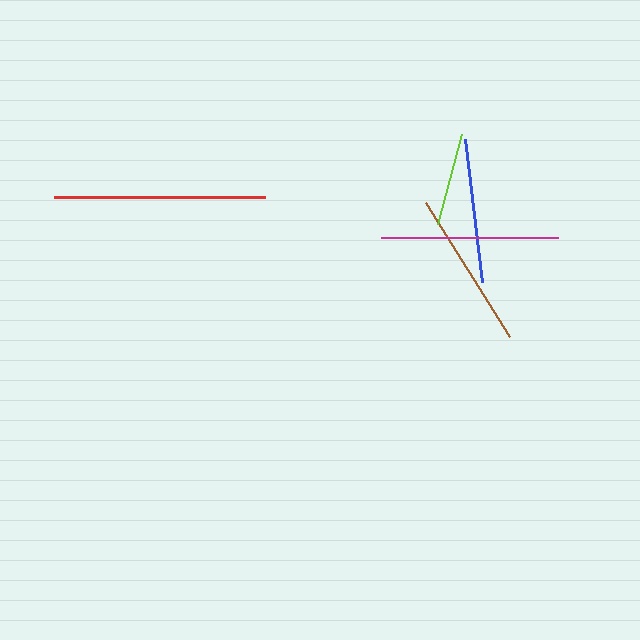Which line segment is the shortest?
The lime line is the shortest at approximately 92 pixels.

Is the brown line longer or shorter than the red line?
The red line is longer than the brown line.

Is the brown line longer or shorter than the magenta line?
The magenta line is longer than the brown line.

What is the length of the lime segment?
The lime segment is approximately 92 pixels long.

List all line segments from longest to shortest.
From longest to shortest: red, magenta, brown, blue, lime.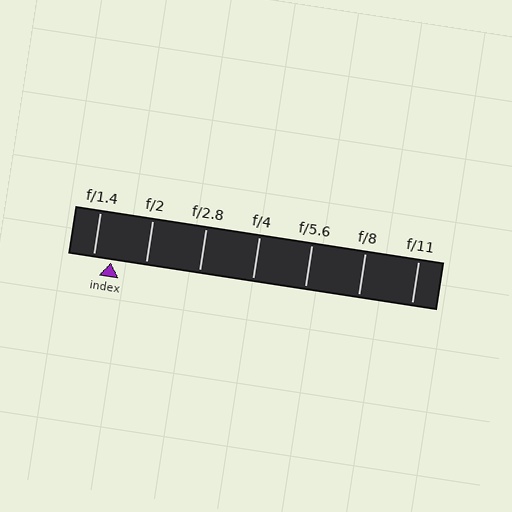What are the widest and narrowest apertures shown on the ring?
The widest aperture shown is f/1.4 and the narrowest is f/11.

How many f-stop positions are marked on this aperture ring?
There are 7 f-stop positions marked.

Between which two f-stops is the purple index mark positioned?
The index mark is between f/1.4 and f/2.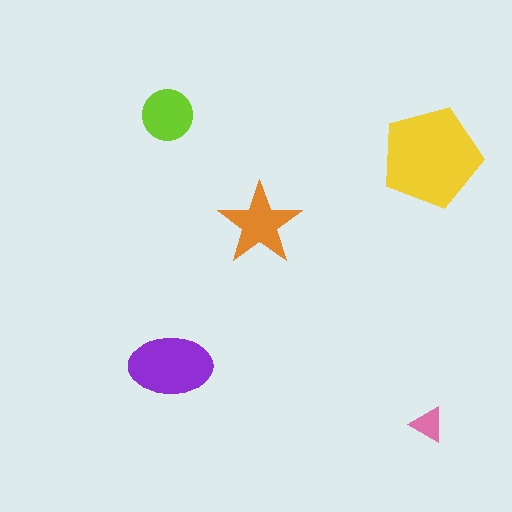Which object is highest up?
The lime circle is topmost.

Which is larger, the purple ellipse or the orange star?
The purple ellipse.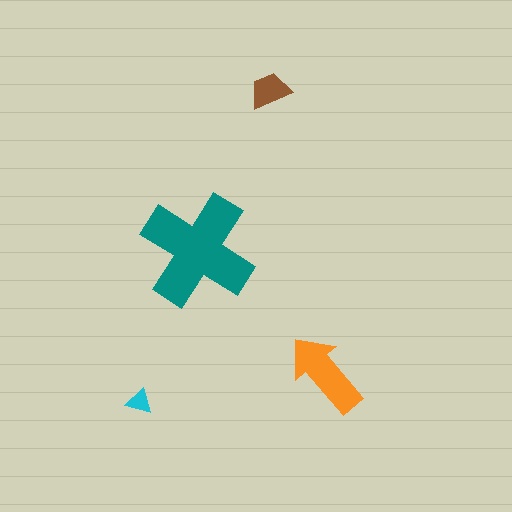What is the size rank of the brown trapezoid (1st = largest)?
3rd.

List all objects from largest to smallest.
The teal cross, the orange arrow, the brown trapezoid, the cyan triangle.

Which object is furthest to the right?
The orange arrow is rightmost.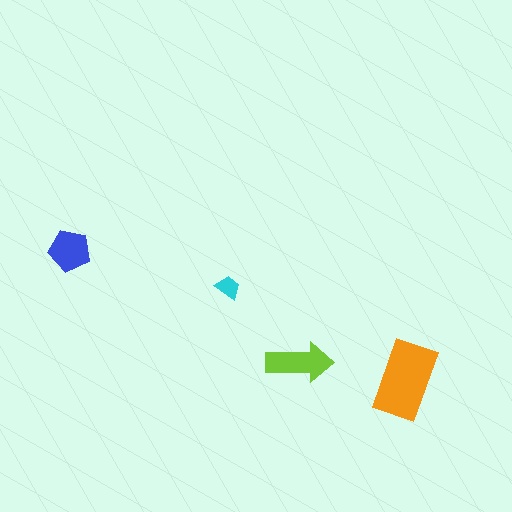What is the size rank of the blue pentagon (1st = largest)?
3rd.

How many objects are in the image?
There are 4 objects in the image.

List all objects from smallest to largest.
The cyan trapezoid, the blue pentagon, the lime arrow, the orange rectangle.